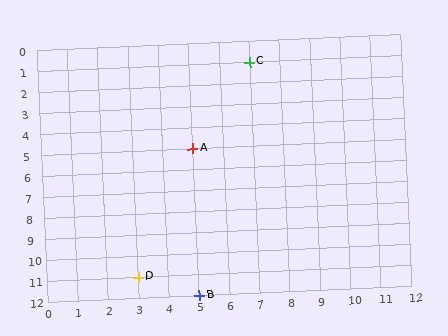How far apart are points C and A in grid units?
Points C and A are 2 columns and 4 rows apart (about 4.5 grid units diagonally).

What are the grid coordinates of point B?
Point B is at grid coordinates (5, 12).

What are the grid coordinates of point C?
Point C is at grid coordinates (7, 1).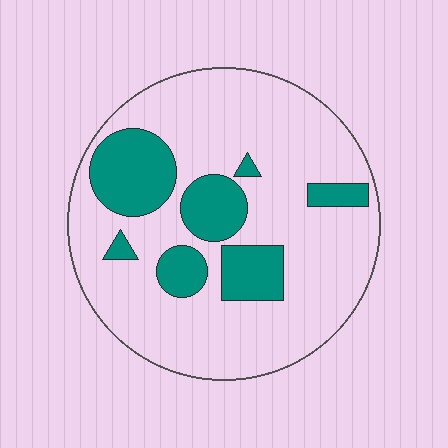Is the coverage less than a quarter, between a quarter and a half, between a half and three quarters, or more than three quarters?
Less than a quarter.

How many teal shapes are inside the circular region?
7.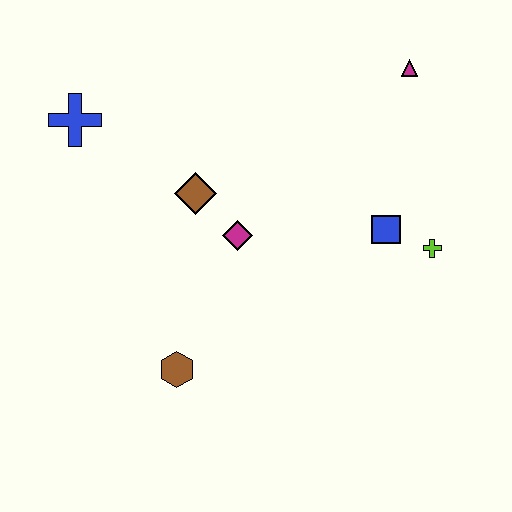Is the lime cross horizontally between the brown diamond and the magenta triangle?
No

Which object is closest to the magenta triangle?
The blue square is closest to the magenta triangle.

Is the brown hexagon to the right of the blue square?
No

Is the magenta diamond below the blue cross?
Yes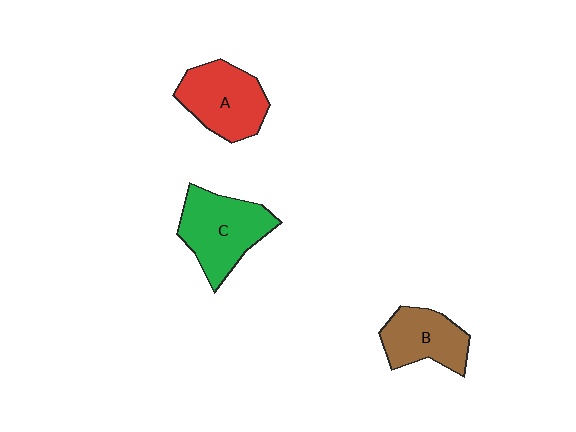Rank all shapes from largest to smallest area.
From largest to smallest: C (green), A (red), B (brown).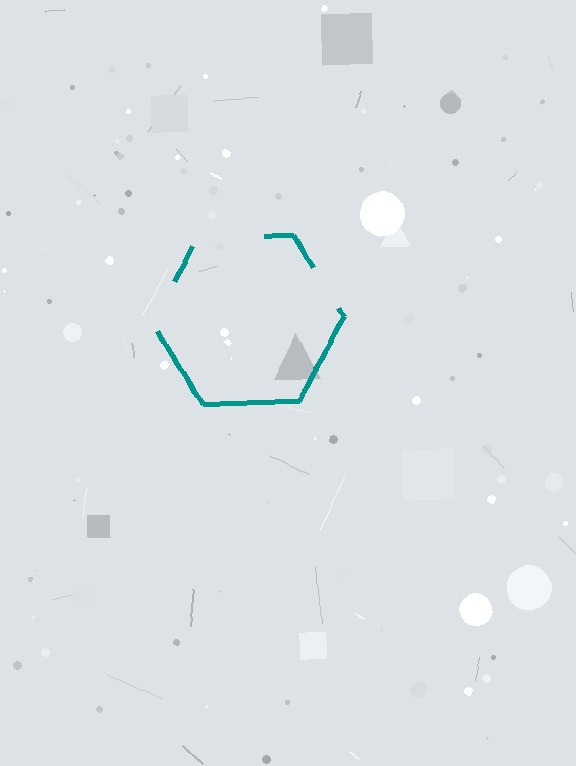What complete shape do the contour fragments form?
The contour fragments form a hexagon.